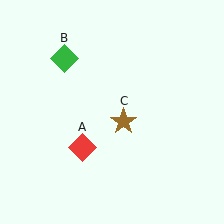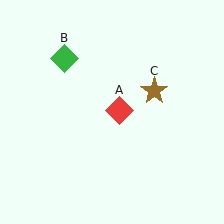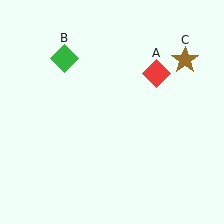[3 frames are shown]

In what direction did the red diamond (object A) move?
The red diamond (object A) moved up and to the right.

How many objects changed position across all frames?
2 objects changed position: red diamond (object A), brown star (object C).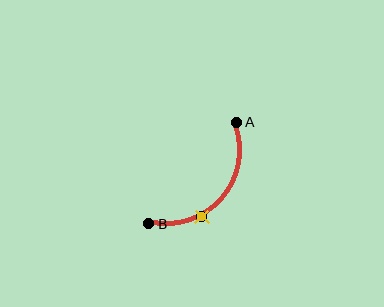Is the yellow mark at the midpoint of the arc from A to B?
No. The yellow mark lies on the arc but is closer to endpoint B. The arc midpoint would be at the point on the curve equidistant along the arc from both A and B.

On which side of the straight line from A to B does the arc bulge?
The arc bulges below and to the right of the straight line connecting A and B.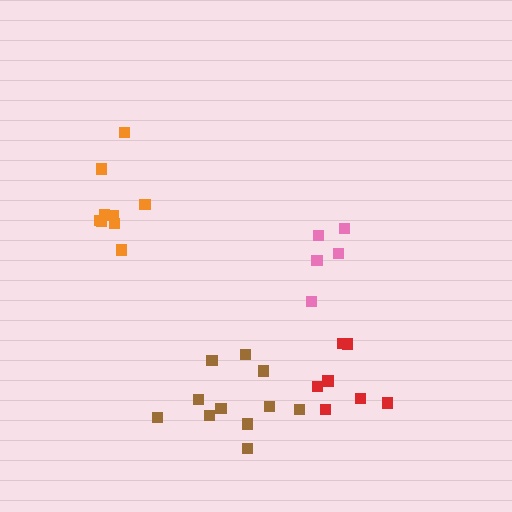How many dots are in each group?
Group 1: 7 dots, Group 2: 9 dots, Group 3: 5 dots, Group 4: 11 dots (32 total).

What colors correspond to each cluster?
The clusters are colored: red, orange, pink, brown.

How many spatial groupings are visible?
There are 4 spatial groupings.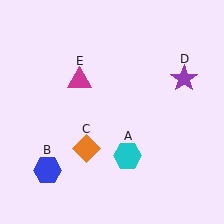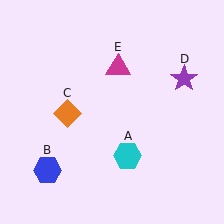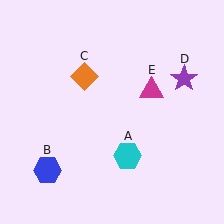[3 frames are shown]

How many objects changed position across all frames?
2 objects changed position: orange diamond (object C), magenta triangle (object E).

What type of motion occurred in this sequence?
The orange diamond (object C), magenta triangle (object E) rotated clockwise around the center of the scene.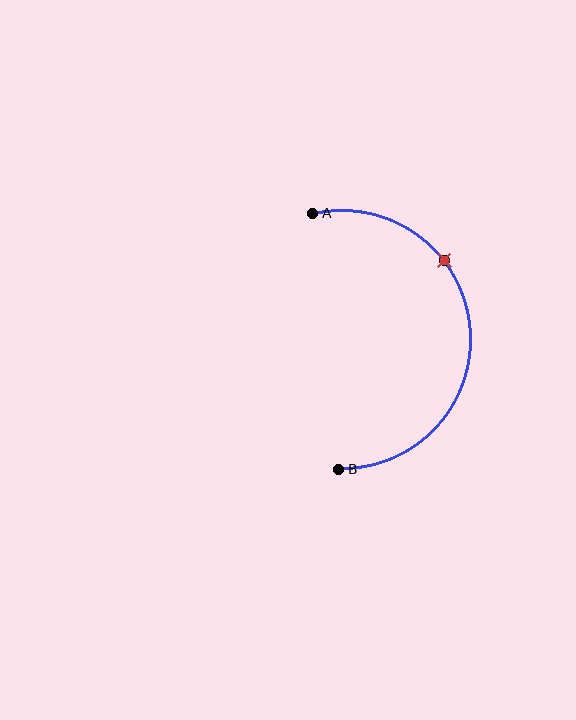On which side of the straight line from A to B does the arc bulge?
The arc bulges to the right of the straight line connecting A and B.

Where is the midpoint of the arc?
The arc midpoint is the point on the curve farthest from the straight line joining A and B. It sits to the right of that line.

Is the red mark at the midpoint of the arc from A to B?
No. The red mark lies on the arc but is closer to endpoint A. The arc midpoint would be at the point on the curve equidistant along the arc from both A and B.